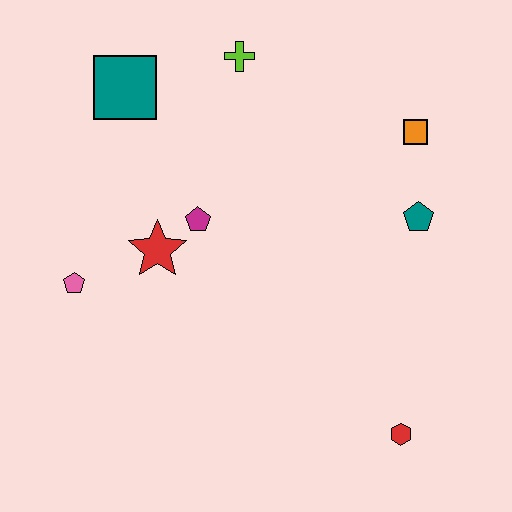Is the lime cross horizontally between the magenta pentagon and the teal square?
No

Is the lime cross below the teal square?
No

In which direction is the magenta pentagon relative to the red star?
The magenta pentagon is to the right of the red star.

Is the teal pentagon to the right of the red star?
Yes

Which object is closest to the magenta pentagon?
The red star is closest to the magenta pentagon.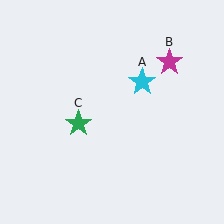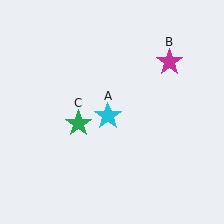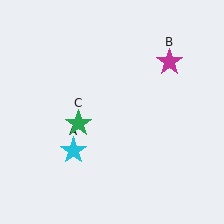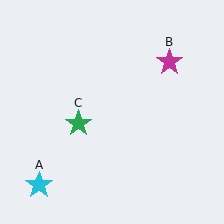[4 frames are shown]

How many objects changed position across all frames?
1 object changed position: cyan star (object A).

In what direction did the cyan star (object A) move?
The cyan star (object A) moved down and to the left.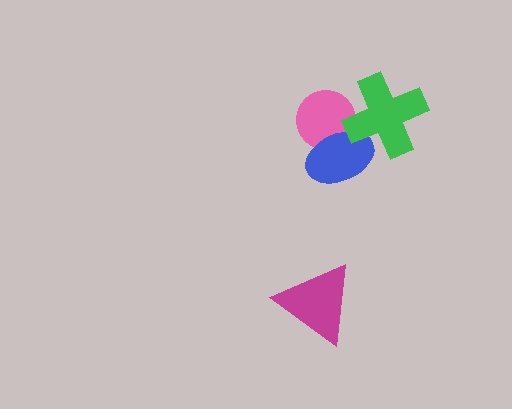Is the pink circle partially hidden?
Yes, it is partially covered by another shape.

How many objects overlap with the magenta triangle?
0 objects overlap with the magenta triangle.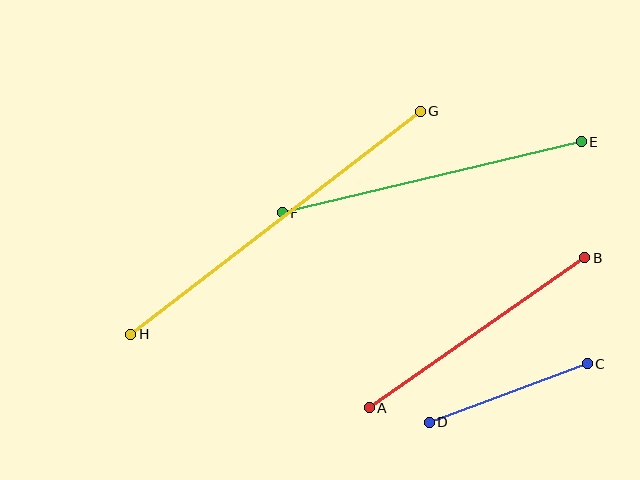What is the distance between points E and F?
The distance is approximately 307 pixels.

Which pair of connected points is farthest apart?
Points G and H are farthest apart.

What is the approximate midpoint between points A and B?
The midpoint is at approximately (477, 333) pixels.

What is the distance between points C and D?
The distance is approximately 169 pixels.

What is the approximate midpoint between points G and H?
The midpoint is at approximately (275, 223) pixels.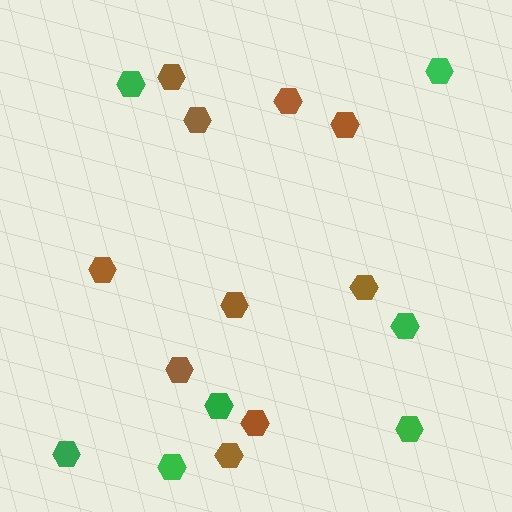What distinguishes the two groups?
There are 2 groups: one group of green hexagons (7) and one group of brown hexagons (10).